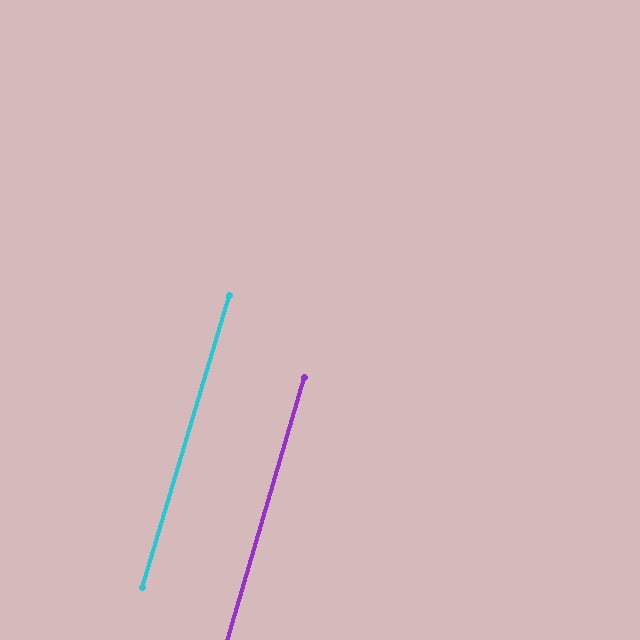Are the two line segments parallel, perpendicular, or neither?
Parallel — their directions differ by only 0.2°.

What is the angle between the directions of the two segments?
Approximately 0 degrees.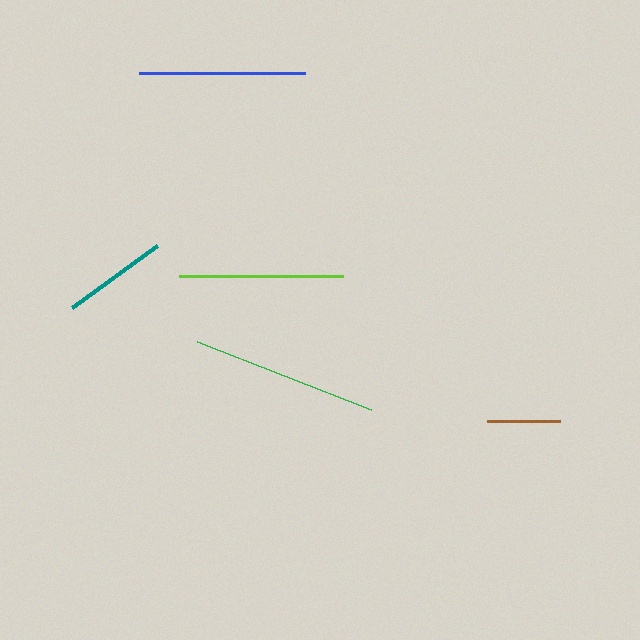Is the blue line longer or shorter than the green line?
The green line is longer than the blue line.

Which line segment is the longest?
The green line is the longest at approximately 186 pixels.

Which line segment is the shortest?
The brown line is the shortest at approximately 74 pixels.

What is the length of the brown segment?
The brown segment is approximately 74 pixels long.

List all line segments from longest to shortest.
From longest to shortest: green, blue, lime, teal, brown.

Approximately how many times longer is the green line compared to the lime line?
The green line is approximately 1.1 times the length of the lime line.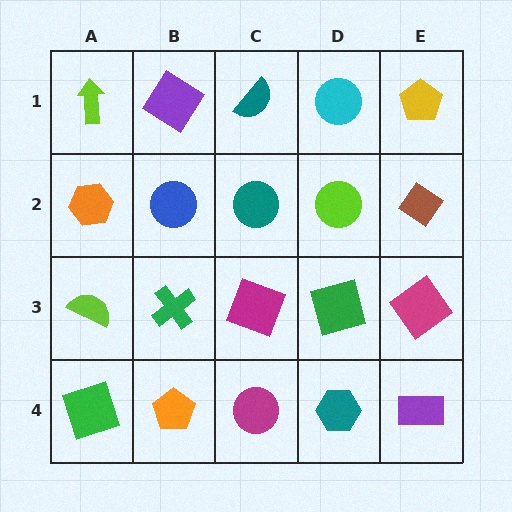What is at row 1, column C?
A teal semicircle.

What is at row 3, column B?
A green cross.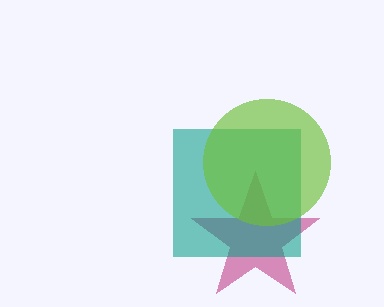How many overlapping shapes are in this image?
There are 3 overlapping shapes in the image.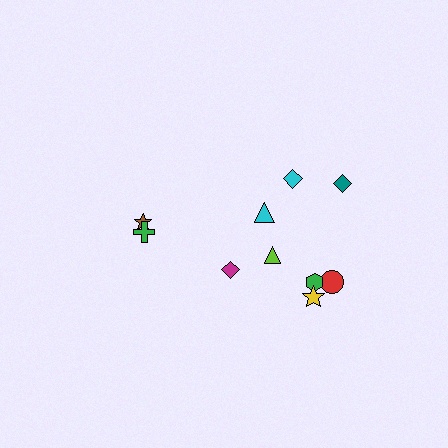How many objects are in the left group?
There are 3 objects.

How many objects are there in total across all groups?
There are 10 objects.